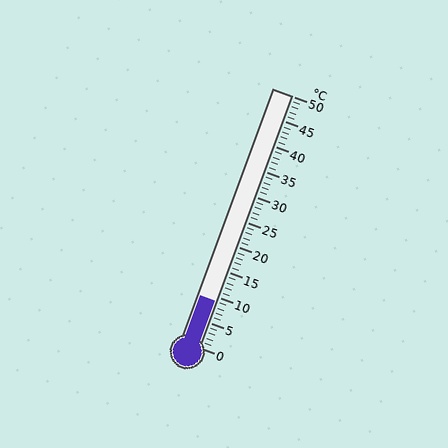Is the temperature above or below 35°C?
The temperature is below 35°C.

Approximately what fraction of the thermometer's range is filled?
The thermometer is filled to approximately 20% of its range.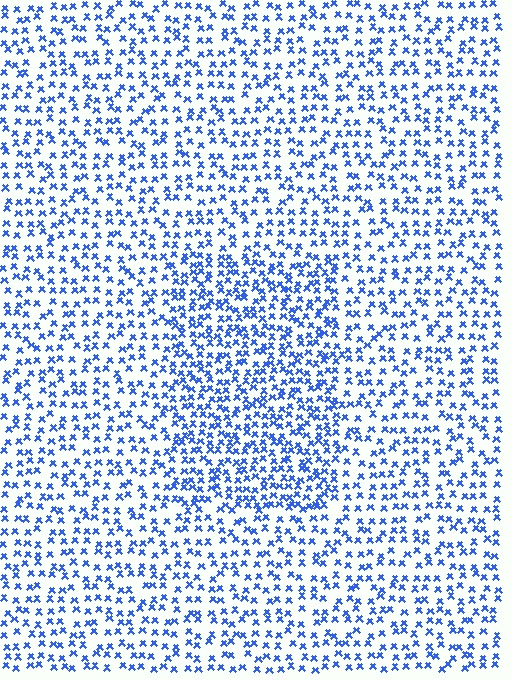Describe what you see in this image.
The image contains small blue elements arranged at two different densities. A rectangle-shaped region is visible where the elements are more densely packed than the surrounding area.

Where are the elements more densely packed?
The elements are more densely packed inside the rectangle boundary.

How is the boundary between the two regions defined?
The boundary is defined by a change in element density (approximately 1.6x ratio). All elements are the same color, size, and shape.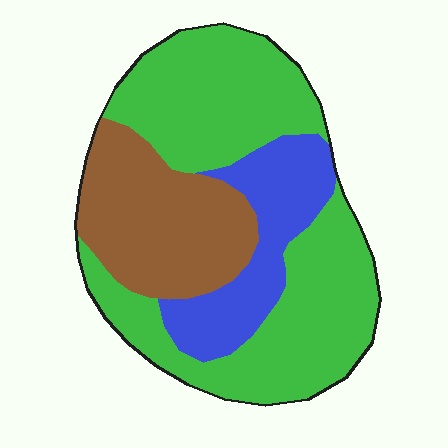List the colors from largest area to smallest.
From largest to smallest: green, brown, blue.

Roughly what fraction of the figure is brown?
Brown takes up between a sixth and a third of the figure.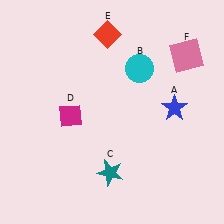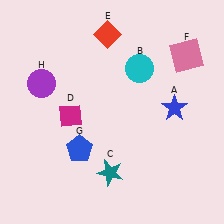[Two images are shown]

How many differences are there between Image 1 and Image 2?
There are 2 differences between the two images.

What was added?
A blue pentagon (G), a purple circle (H) were added in Image 2.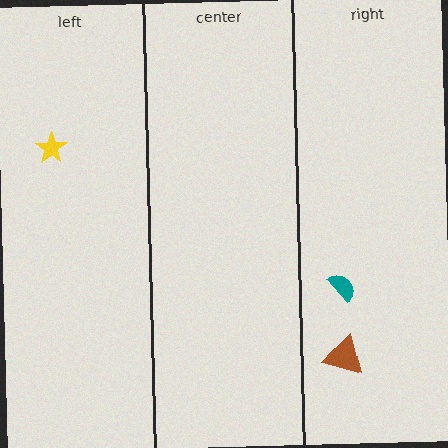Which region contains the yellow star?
The left region.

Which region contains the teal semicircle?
The right region.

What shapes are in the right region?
The teal semicircle, the brown triangle.